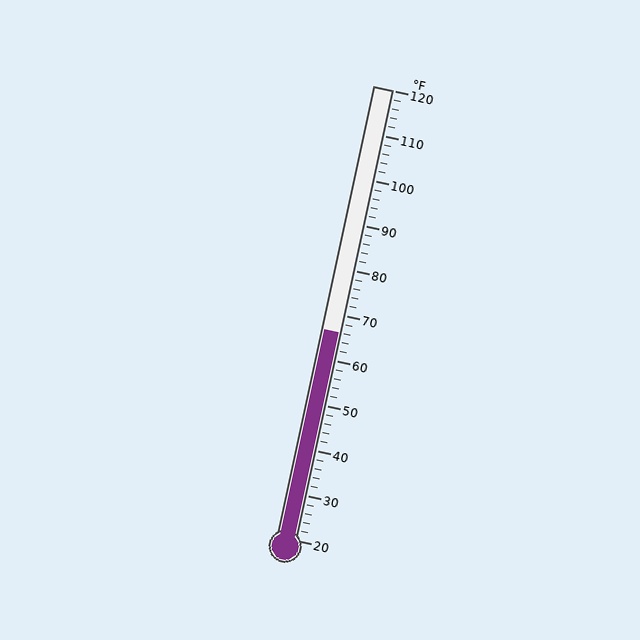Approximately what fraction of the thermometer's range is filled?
The thermometer is filled to approximately 45% of its range.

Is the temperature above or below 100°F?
The temperature is below 100°F.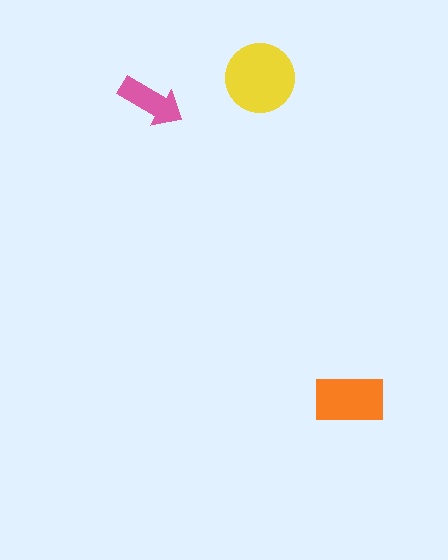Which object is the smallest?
The pink arrow.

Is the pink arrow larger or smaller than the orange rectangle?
Smaller.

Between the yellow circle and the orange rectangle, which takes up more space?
The yellow circle.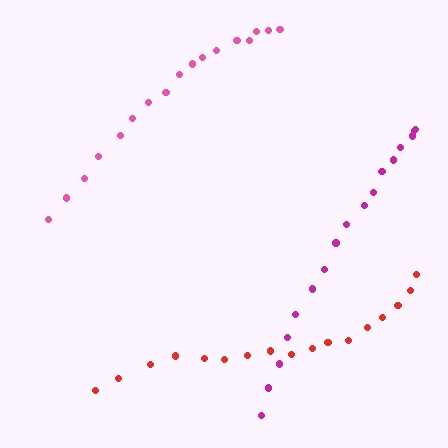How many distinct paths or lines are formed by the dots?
There are 3 distinct paths.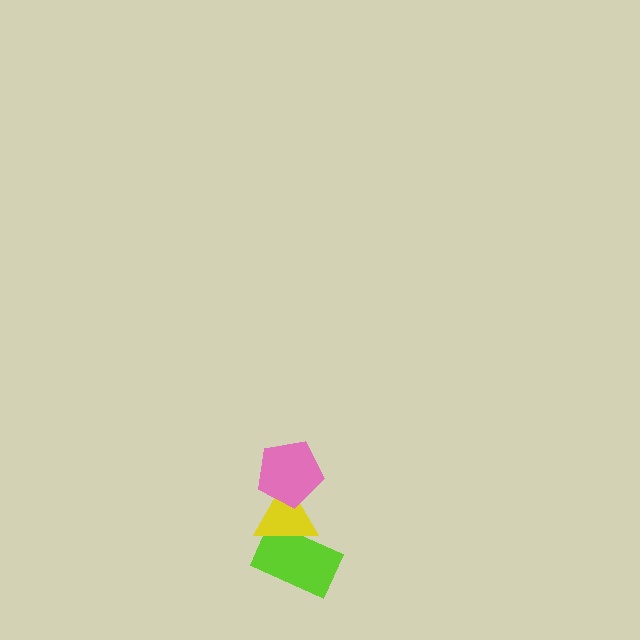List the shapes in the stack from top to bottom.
From top to bottom: the pink pentagon, the yellow triangle, the lime rectangle.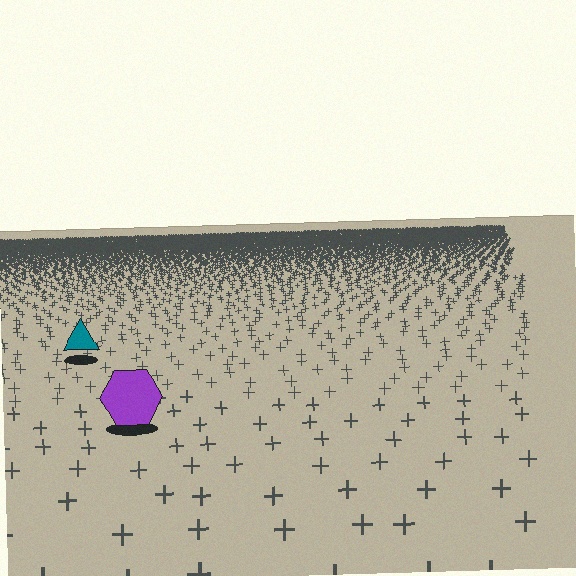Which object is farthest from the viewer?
The teal triangle is farthest from the viewer. It appears smaller and the ground texture around it is denser.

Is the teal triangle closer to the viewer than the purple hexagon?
No. The purple hexagon is closer — you can tell from the texture gradient: the ground texture is coarser near it.